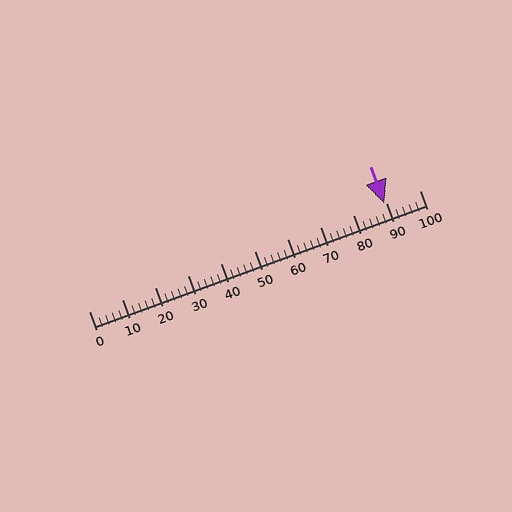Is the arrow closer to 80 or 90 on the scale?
The arrow is closer to 90.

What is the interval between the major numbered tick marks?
The major tick marks are spaced 10 units apart.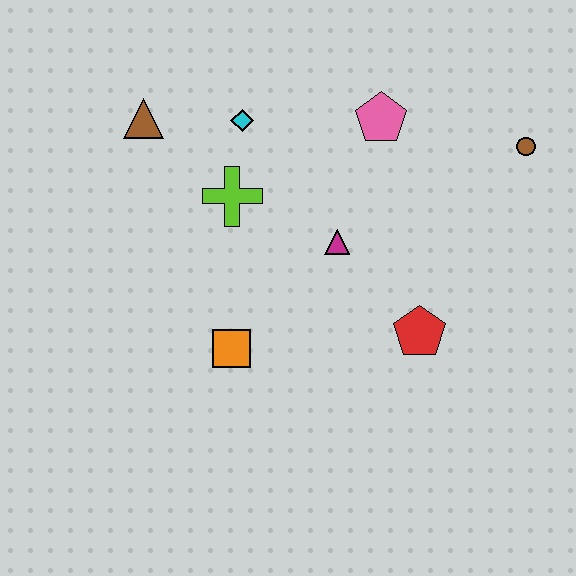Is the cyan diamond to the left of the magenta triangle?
Yes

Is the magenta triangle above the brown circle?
No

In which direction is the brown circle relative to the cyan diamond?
The brown circle is to the right of the cyan diamond.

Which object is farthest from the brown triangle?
The brown circle is farthest from the brown triangle.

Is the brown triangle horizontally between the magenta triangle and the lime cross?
No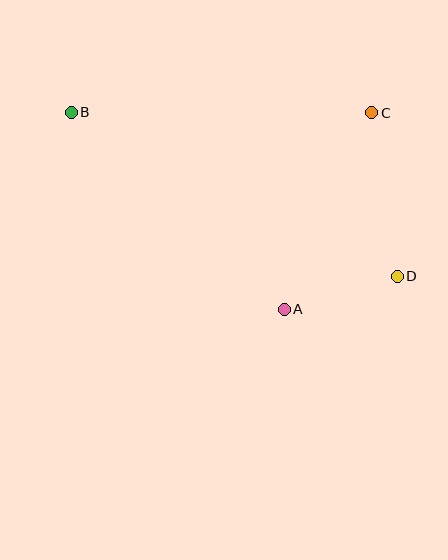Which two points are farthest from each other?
Points B and D are farthest from each other.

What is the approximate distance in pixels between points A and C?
The distance between A and C is approximately 215 pixels.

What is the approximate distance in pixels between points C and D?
The distance between C and D is approximately 165 pixels.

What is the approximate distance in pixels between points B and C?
The distance between B and C is approximately 301 pixels.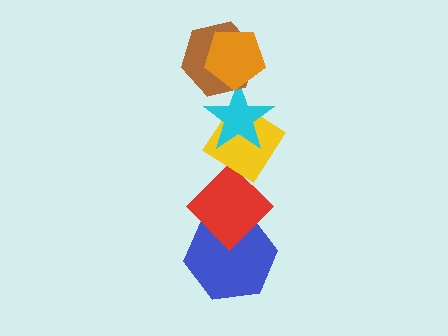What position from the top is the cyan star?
The cyan star is 3rd from the top.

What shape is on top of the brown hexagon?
The orange pentagon is on top of the brown hexagon.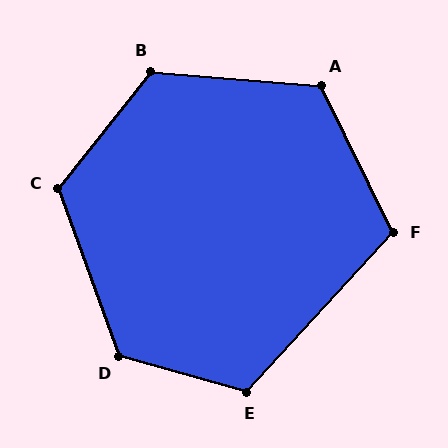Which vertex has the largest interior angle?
D, at approximately 125 degrees.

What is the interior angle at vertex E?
Approximately 117 degrees (obtuse).